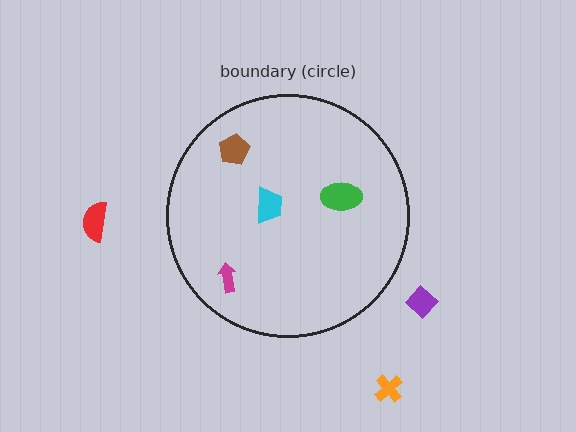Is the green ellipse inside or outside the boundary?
Inside.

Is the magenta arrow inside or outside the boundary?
Inside.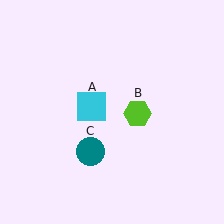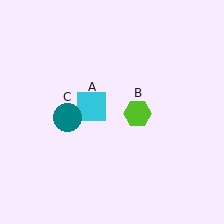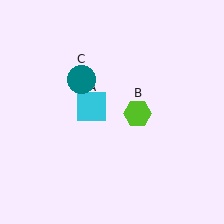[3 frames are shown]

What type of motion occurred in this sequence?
The teal circle (object C) rotated clockwise around the center of the scene.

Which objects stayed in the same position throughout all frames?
Cyan square (object A) and lime hexagon (object B) remained stationary.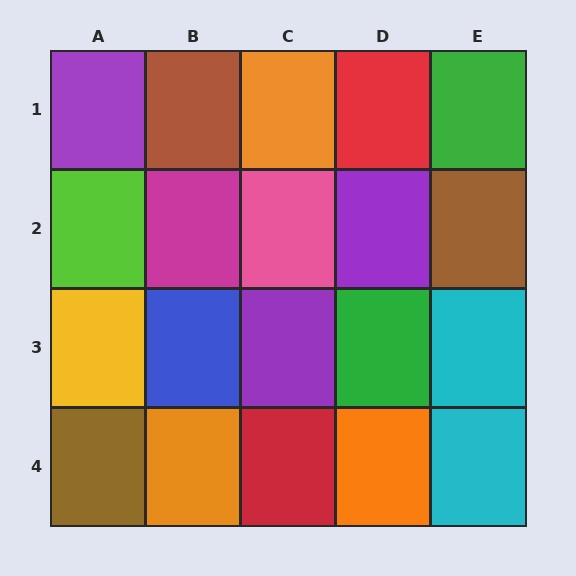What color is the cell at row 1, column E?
Green.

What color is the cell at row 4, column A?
Brown.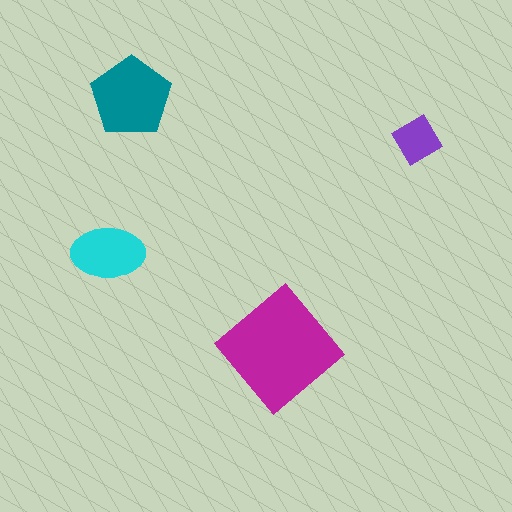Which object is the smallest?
The purple diamond.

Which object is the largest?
The magenta diamond.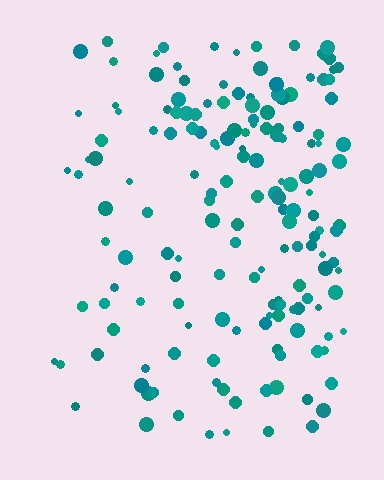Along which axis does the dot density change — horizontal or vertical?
Horizontal.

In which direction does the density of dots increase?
From left to right, with the right side densest.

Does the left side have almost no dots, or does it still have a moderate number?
Still a moderate number, just noticeably fewer than the right.